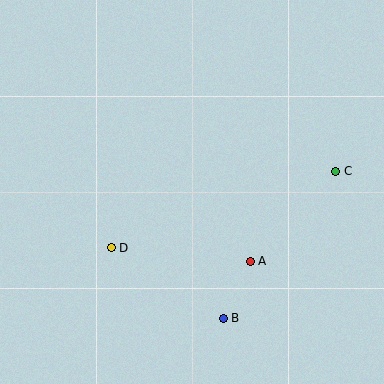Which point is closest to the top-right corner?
Point C is closest to the top-right corner.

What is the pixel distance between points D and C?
The distance between D and C is 237 pixels.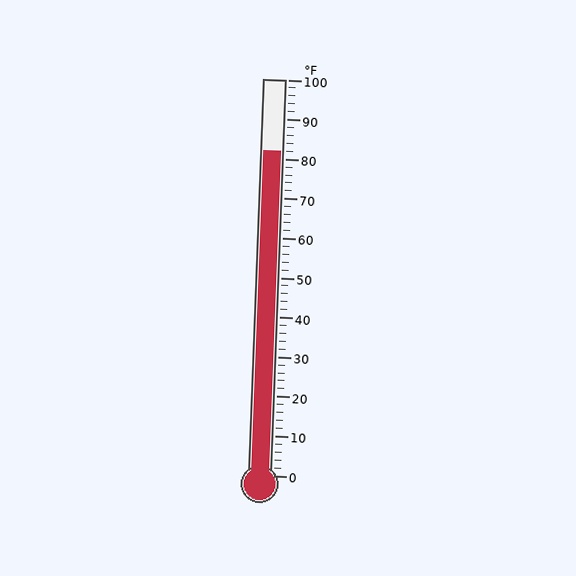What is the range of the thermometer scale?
The thermometer scale ranges from 0°F to 100°F.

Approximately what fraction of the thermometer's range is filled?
The thermometer is filled to approximately 80% of its range.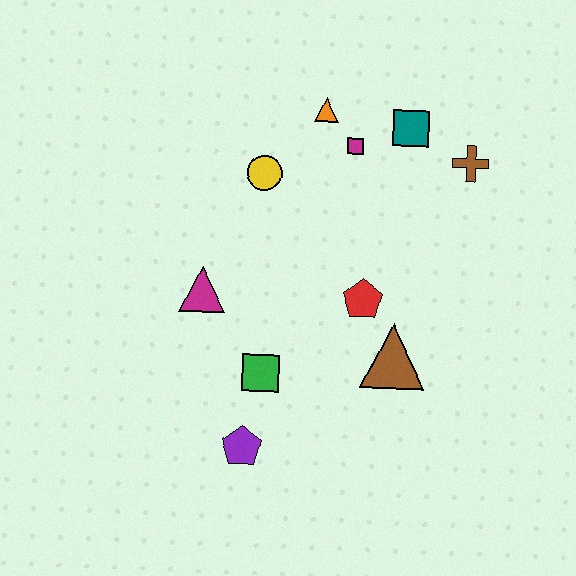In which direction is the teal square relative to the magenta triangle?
The teal square is to the right of the magenta triangle.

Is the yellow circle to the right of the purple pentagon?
Yes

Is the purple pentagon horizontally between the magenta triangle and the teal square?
Yes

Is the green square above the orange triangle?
No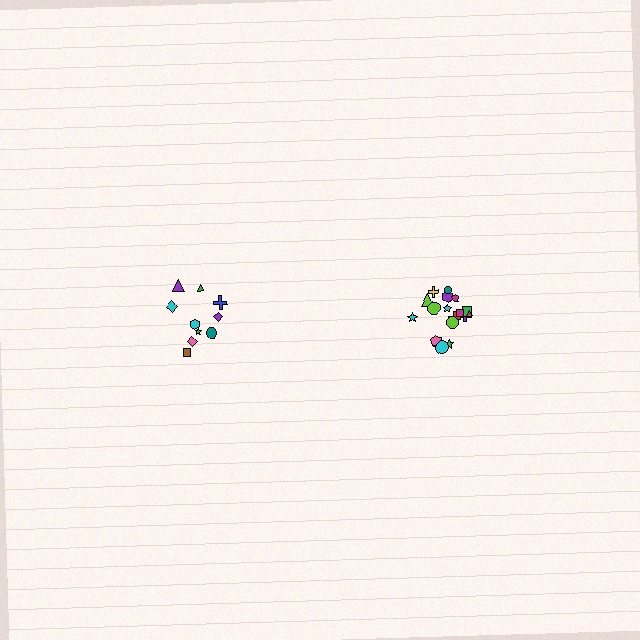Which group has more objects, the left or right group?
The right group.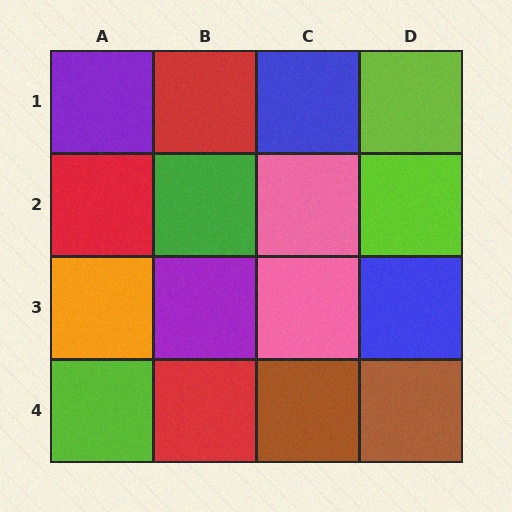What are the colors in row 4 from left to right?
Lime, red, brown, brown.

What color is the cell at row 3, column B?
Purple.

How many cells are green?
1 cell is green.